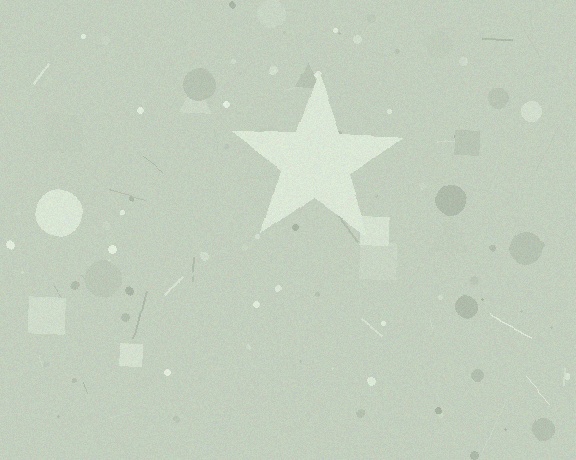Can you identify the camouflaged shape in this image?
The camouflaged shape is a star.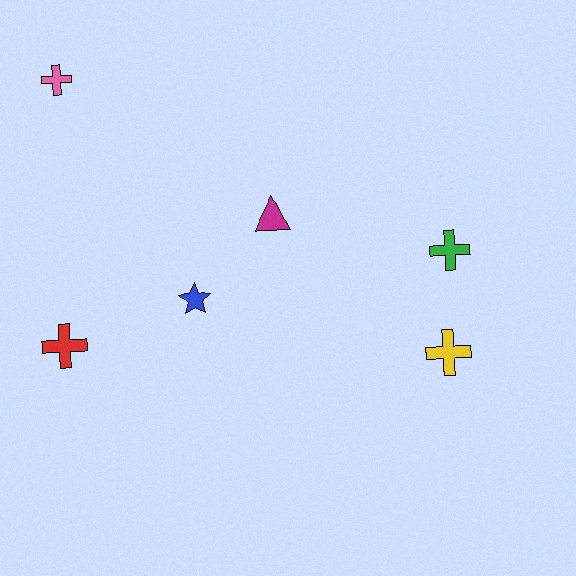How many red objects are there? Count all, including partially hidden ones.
There is 1 red object.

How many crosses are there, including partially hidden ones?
There are 4 crosses.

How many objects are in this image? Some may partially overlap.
There are 6 objects.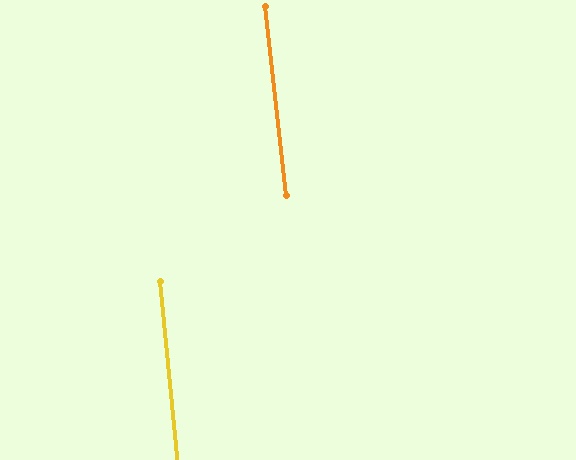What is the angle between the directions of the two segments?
Approximately 1 degree.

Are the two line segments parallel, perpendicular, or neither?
Parallel — their directions differ by only 0.8°.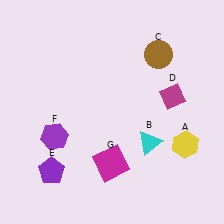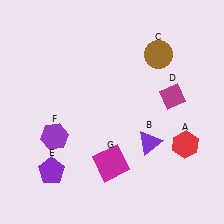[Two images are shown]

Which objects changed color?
A changed from yellow to red. B changed from cyan to purple.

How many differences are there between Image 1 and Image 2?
There are 2 differences between the two images.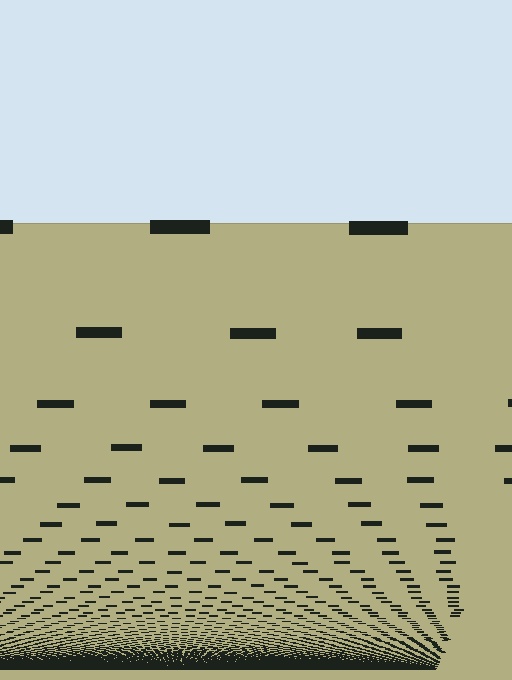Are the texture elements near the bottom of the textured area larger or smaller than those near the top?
Smaller. The gradient is inverted — elements near the bottom are smaller and denser.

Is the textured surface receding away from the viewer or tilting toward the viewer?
The surface appears to tilt toward the viewer. Texture elements get larger and sparser toward the top.